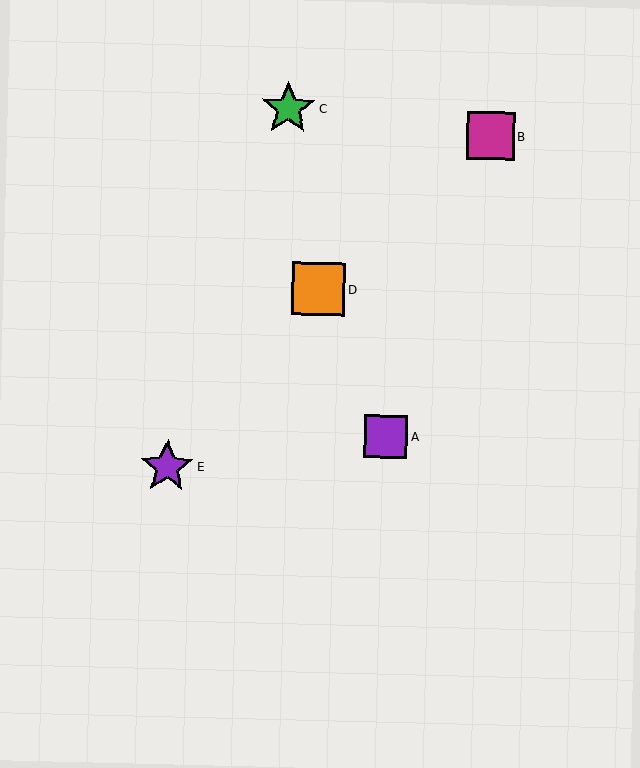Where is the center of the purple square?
The center of the purple square is at (386, 437).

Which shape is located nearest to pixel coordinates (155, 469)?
The purple star (labeled E) at (167, 467) is nearest to that location.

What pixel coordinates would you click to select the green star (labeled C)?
Click at (288, 108) to select the green star C.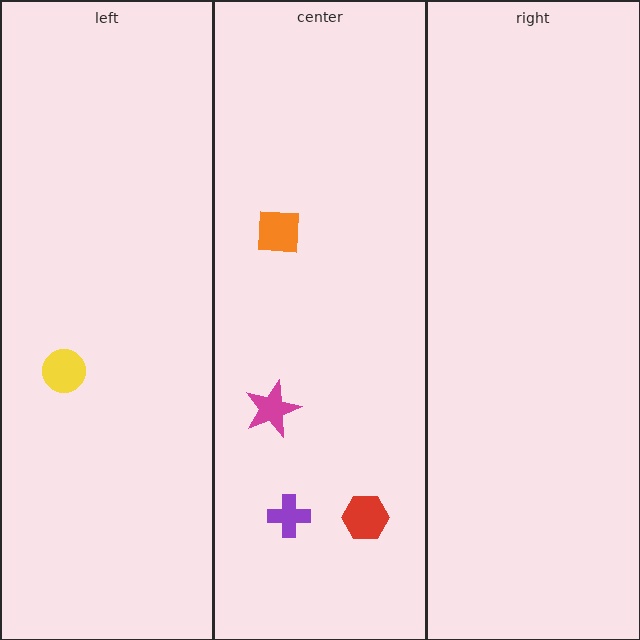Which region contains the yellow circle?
The left region.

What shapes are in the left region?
The yellow circle.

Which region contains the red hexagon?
The center region.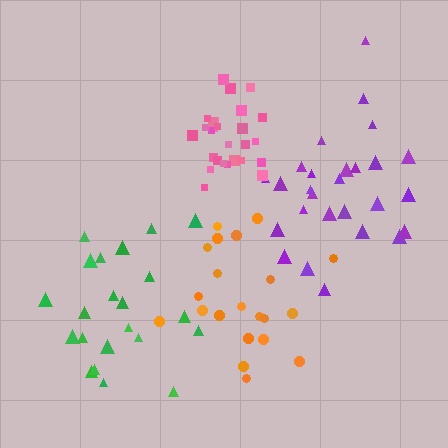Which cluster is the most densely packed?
Pink.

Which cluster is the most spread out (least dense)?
Purple.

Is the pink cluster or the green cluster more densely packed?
Pink.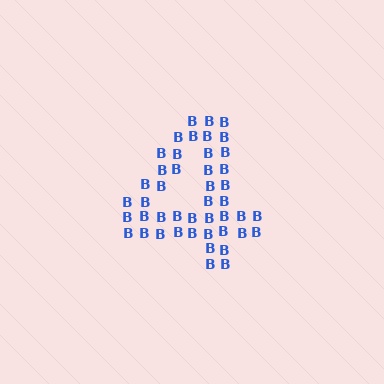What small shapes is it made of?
It is made of small letter B's.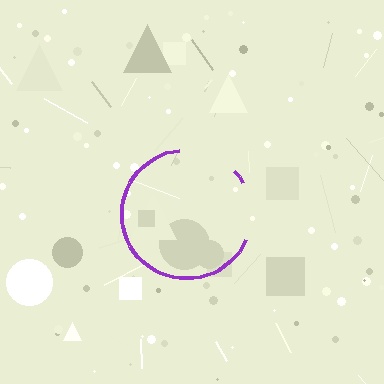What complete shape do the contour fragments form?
The contour fragments form a circle.